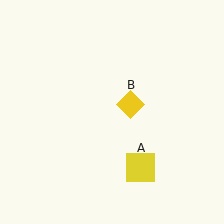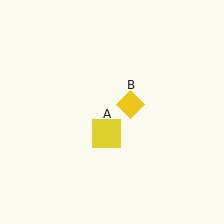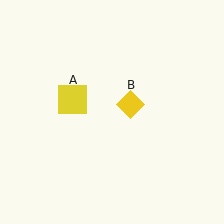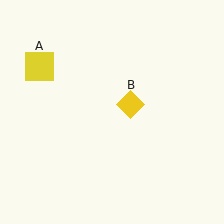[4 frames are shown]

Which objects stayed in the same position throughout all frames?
Yellow diamond (object B) remained stationary.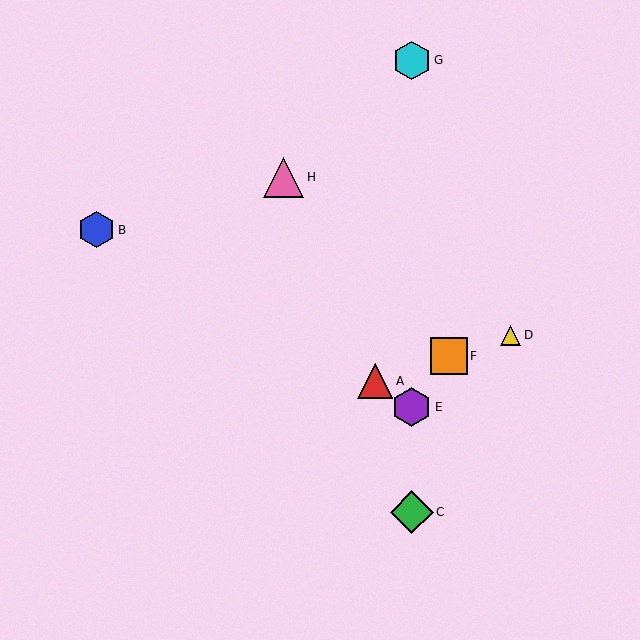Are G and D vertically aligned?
No, G is at x≈412 and D is at x≈511.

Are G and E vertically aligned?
Yes, both are at x≈412.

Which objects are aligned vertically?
Objects C, E, G are aligned vertically.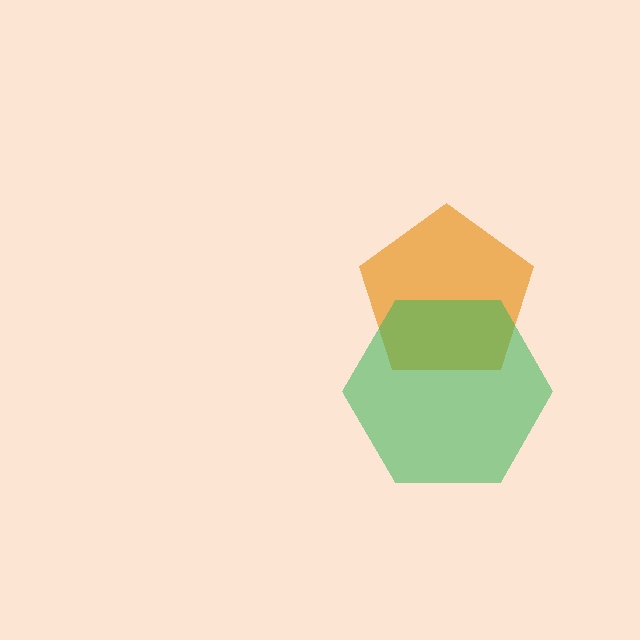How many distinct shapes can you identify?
There are 2 distinct shapes: an orange pentagon, a green hexagon.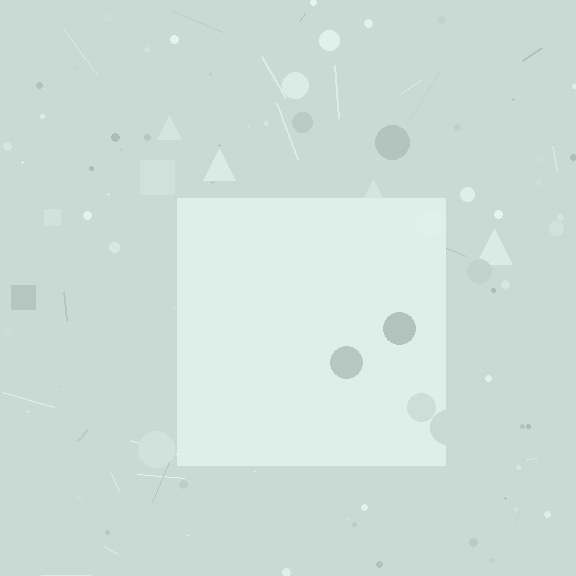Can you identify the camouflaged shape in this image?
The camouflaged shape is a square.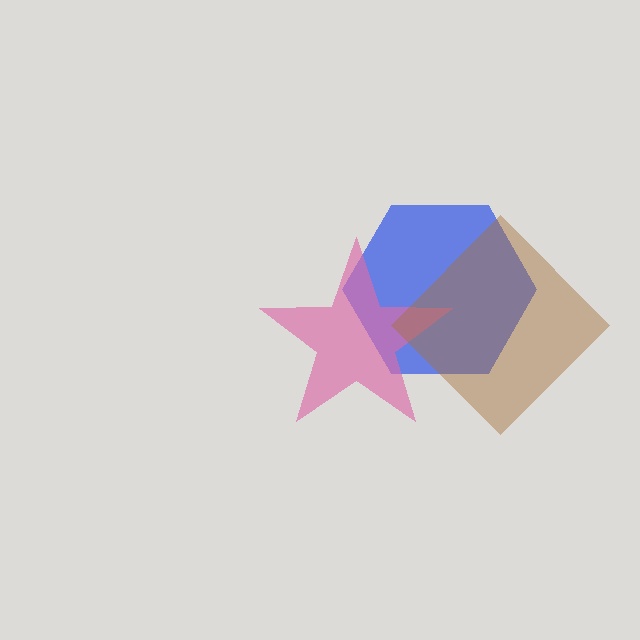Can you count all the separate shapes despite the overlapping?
Yes, there are 3 separate shapes.